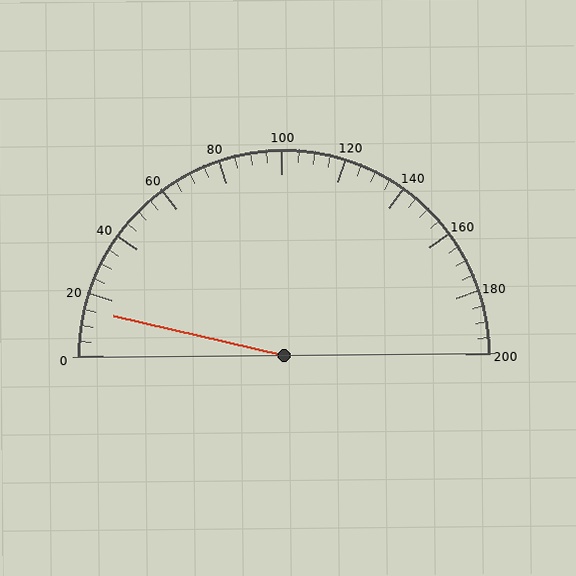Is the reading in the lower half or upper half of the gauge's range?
The reading is in the lower half of the range (0 to 200).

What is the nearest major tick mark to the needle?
The nearest major tick mark is 20.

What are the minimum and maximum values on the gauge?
The gauge ranges from 0 to 200.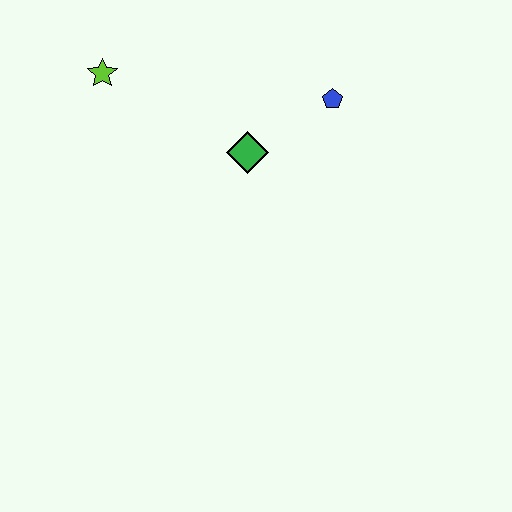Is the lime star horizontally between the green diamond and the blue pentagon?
No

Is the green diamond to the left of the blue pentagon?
Yes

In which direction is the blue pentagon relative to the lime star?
The blue pentagon is to the right of the lime star.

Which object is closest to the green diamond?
The blue pentagon is closest to the green diamond.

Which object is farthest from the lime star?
The blue pentagon is farthest from the lime star.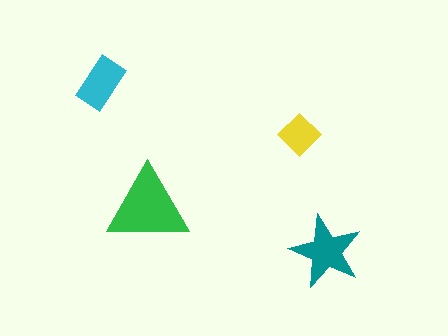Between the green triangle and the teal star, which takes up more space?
The green triangle.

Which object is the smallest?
The yellow diamond.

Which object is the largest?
The green triangle.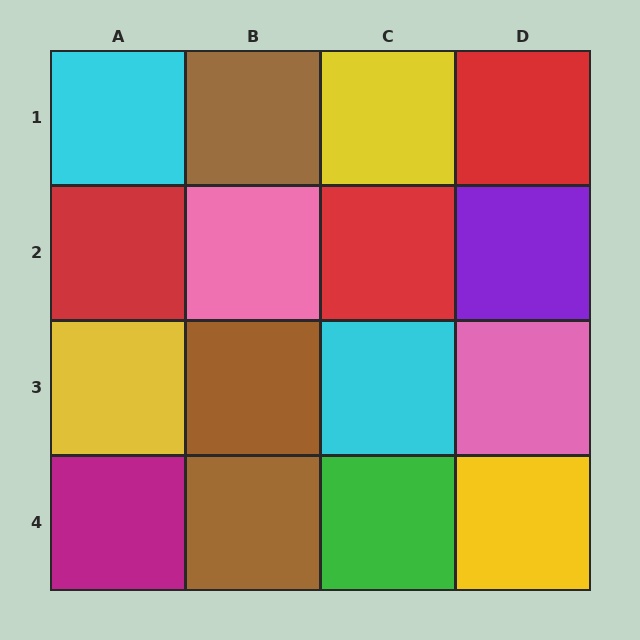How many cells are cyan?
2 cells are cyan.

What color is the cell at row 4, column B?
Brown.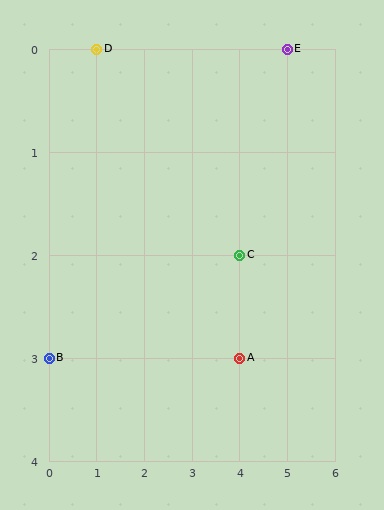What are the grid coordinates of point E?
Point E is at grid coordinates (5, 0).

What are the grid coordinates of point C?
Point C is at grid coordinates (4, 2).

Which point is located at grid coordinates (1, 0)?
Point D is at (1, 0).